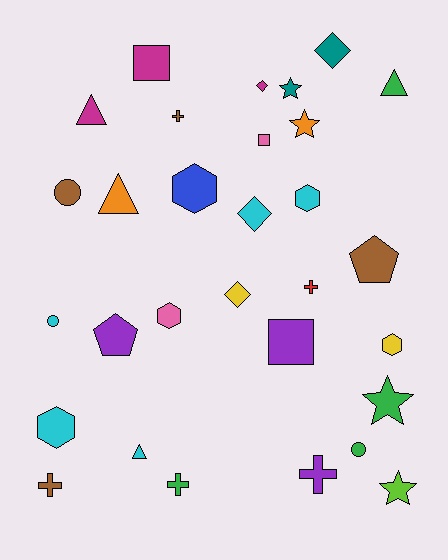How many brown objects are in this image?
There are 4 brown objects.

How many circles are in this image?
There are 3 circles.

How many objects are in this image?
There are 30 objects.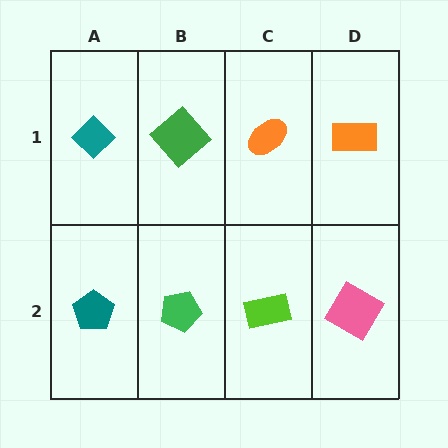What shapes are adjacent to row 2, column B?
A green diamond (row 1, column B), a teal pentagon (row 2, column A), a lime rectangle (row 2, column C).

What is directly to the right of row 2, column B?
A lime rectangle.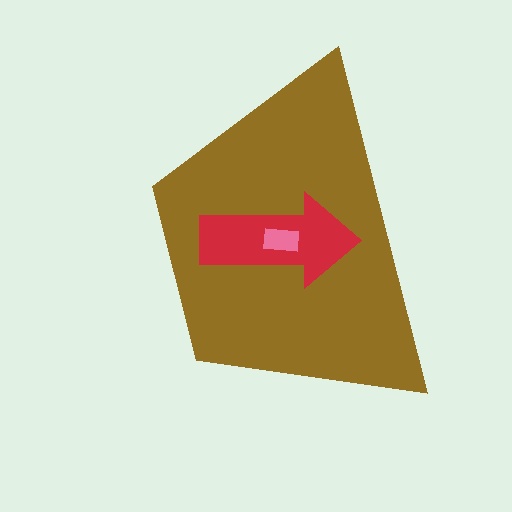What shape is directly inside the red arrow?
The pink rectangle.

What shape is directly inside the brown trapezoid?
The red arrow.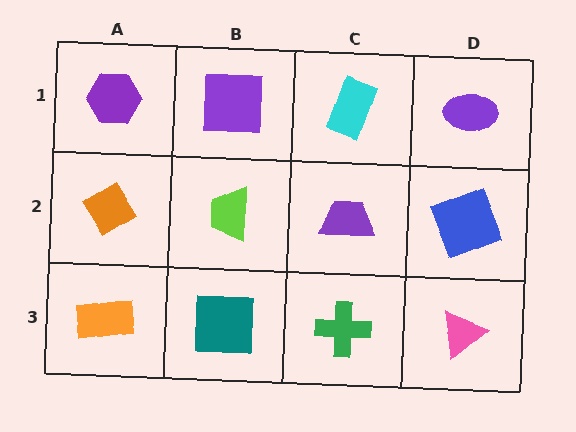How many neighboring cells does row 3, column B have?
3.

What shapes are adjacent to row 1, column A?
An orange diamond (row 2, column A), a purple square (row 1, column B).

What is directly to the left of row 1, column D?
A cyan rectangle.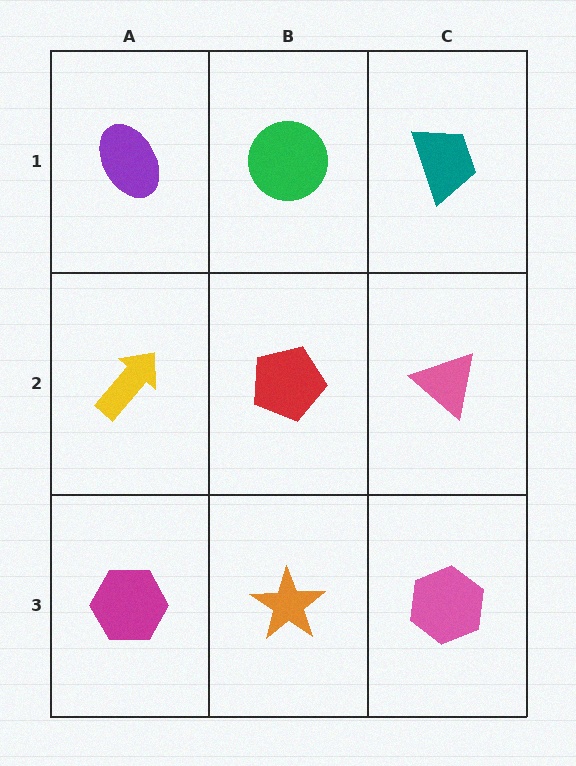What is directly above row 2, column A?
A purple ellipse.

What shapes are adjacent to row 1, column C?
A pink triangle (row 2, column C), a green circle (row 1, column B).